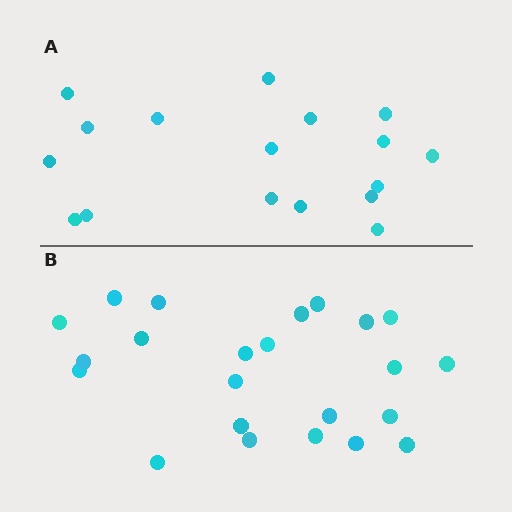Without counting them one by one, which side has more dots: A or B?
Region B (the bottom region) has more dots.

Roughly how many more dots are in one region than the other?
Region B has about 6 more dots than region A.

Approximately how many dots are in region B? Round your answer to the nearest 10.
About 20 dots. (The exact count is 23, which rounds to 20.)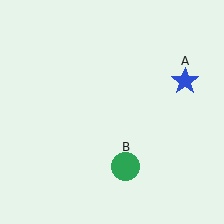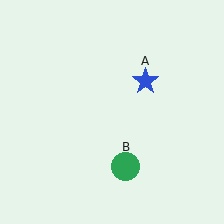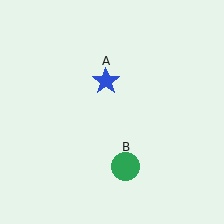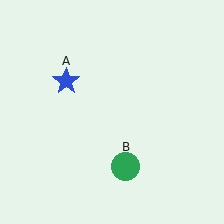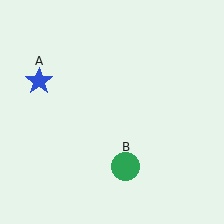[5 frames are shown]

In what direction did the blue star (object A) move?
The blue star (object A) moved left.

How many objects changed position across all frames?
1 object changed position: blue star (object A).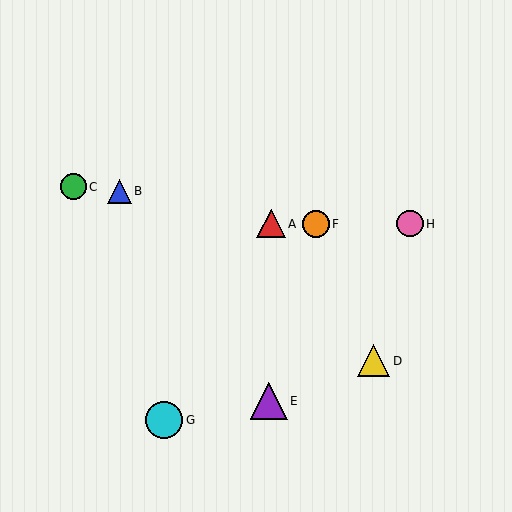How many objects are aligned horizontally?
3 objects (A, F, H) are aligned horizontally.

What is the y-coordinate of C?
Object C is at y≈187.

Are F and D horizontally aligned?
No, F is at y≈224 and D is at y≈361.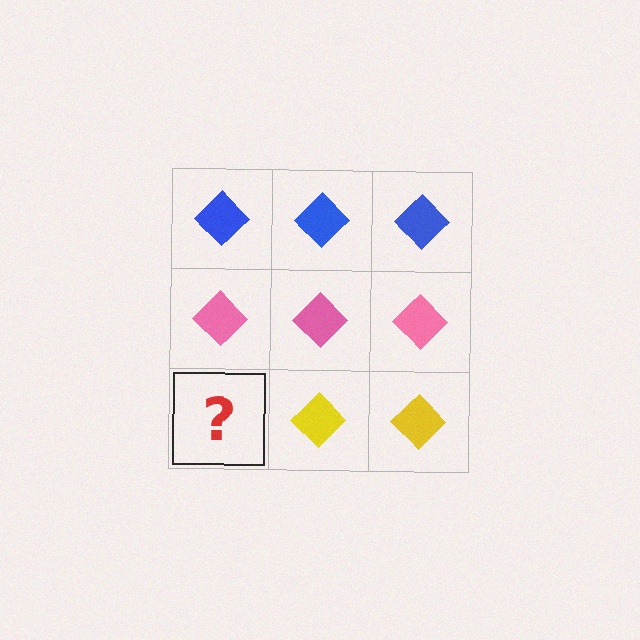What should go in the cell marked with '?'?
The missing cell should contain a yellow diamond.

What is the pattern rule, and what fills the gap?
The rule is that each row has a consistent color. The gap should be filled with a yellow diamond.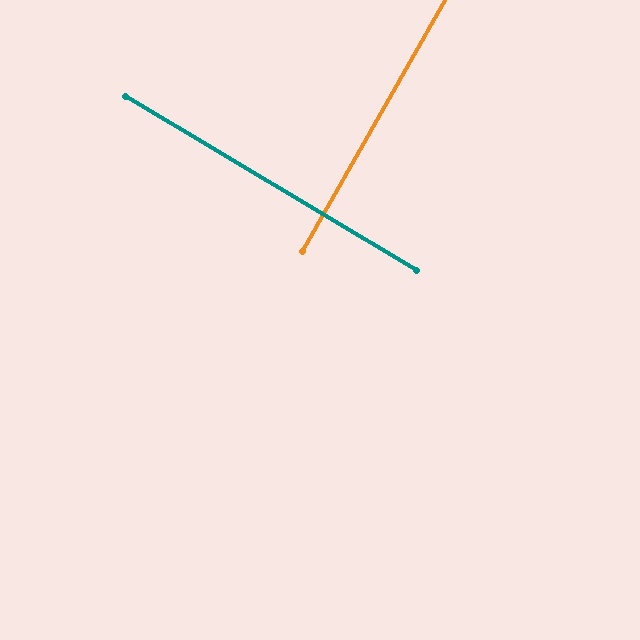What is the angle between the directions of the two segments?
Approximately 89 degrees.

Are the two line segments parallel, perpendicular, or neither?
Perpendicular — they meet at approximately 89°.